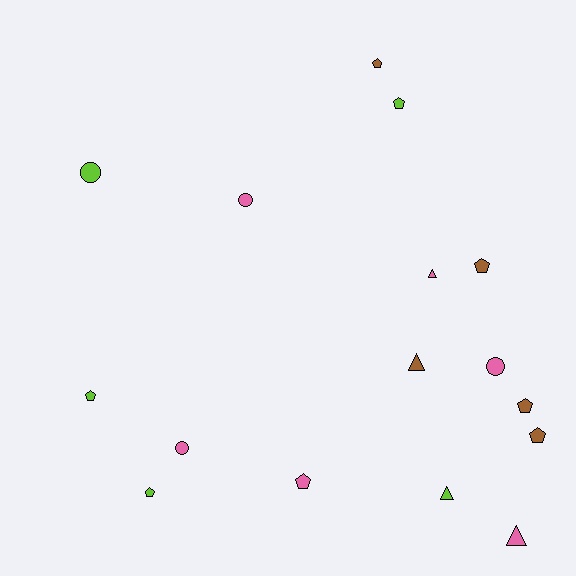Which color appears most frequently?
Pink, with 6 objects.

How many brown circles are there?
There are no brown circles.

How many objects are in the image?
There are 16 objects.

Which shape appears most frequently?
Pentagon, with 8 objects.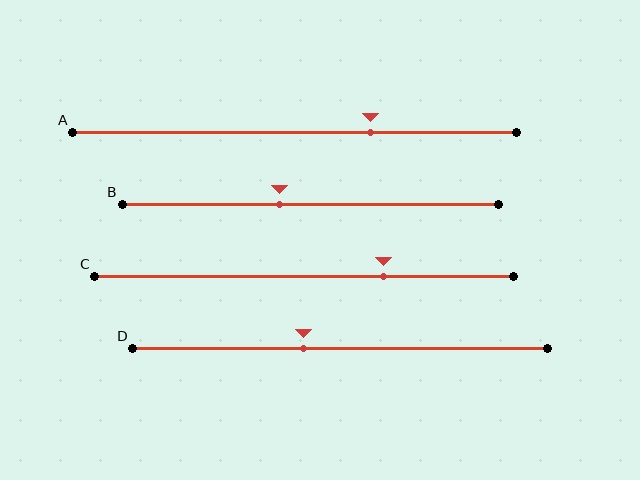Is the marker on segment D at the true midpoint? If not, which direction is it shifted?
No, the marker on segment D is shifted to the left by about 9% of the segment length.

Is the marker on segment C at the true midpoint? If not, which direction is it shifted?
No, the marker on segment C is shifted to the right by about 19% of the segment length.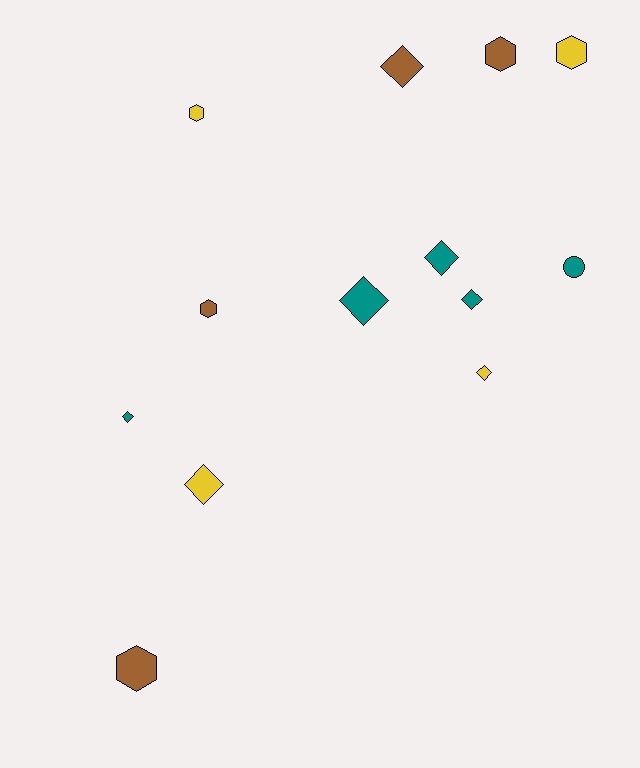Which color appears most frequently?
Teal, with 5 objects.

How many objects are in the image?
There are 13 objects.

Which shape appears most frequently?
Diamond, with 7 objects.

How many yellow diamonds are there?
There are 2 yellow diamonds.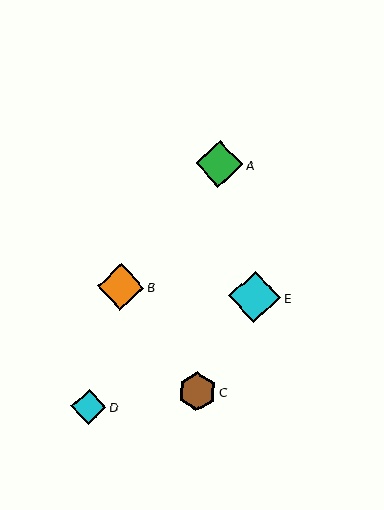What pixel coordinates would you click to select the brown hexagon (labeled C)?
Click at (197, 392) to select the brown hexagon C.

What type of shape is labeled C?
Shape C is a brown hexagon.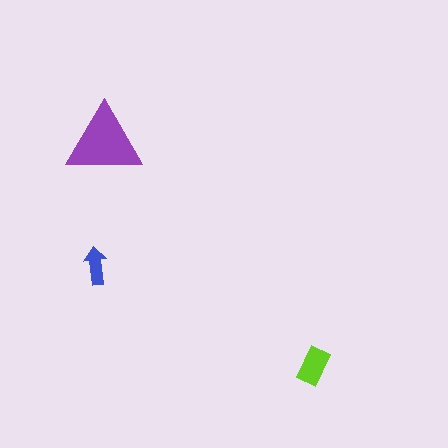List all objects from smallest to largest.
The blue arrow, the lime rectangle, the purple triangle.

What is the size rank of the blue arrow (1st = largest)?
3rd.